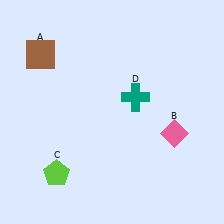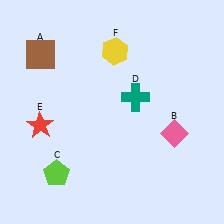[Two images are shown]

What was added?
A red star (E), a yellow hexagon (F) were added in Image 2.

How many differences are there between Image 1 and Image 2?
There are 2 differences between the two images.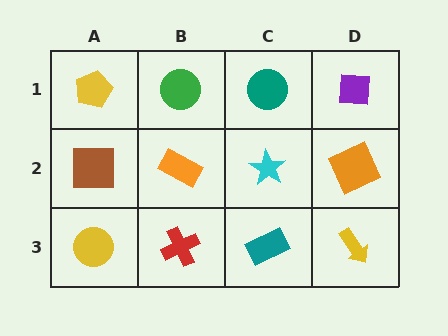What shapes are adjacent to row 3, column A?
A brown square (row 2, column A), a red cross (row 3, column B).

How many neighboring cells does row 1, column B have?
3.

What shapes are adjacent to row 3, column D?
An orange square (row 2, column D), a teal rectangle (row 3, column C).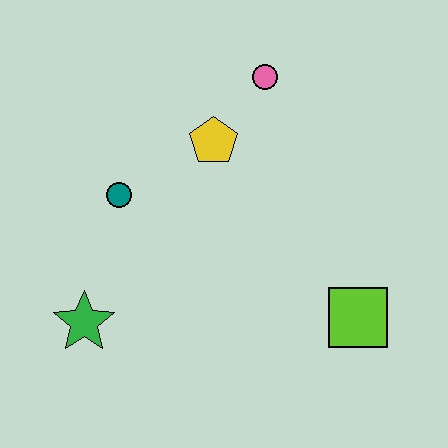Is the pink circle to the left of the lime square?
Yes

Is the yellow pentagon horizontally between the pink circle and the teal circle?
Yes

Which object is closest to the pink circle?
The yellow pentagon is closest to the pink circle.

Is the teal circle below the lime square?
No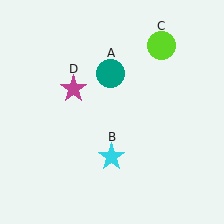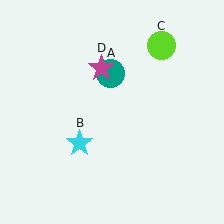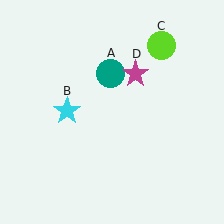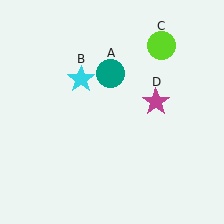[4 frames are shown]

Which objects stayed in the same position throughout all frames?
Teal circle (object A) and lime circle (object C) remained stationary.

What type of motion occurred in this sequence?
The cyan star (object B), magenta star (object D) rotated clockwise around the center of the scene.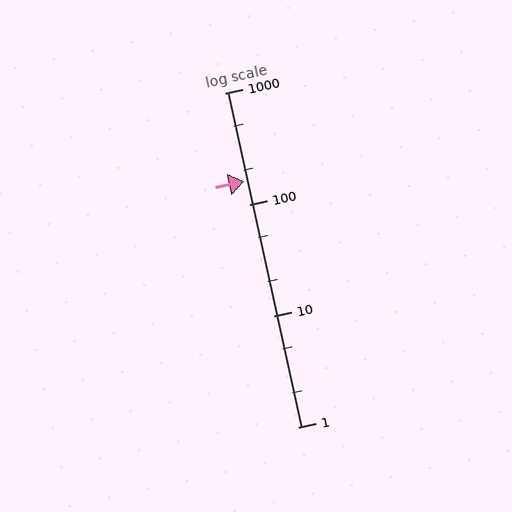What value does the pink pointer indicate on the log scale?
The pointer indicates approximately 160.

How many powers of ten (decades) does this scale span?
The scale spans 3 decades, from 1 to 1000.